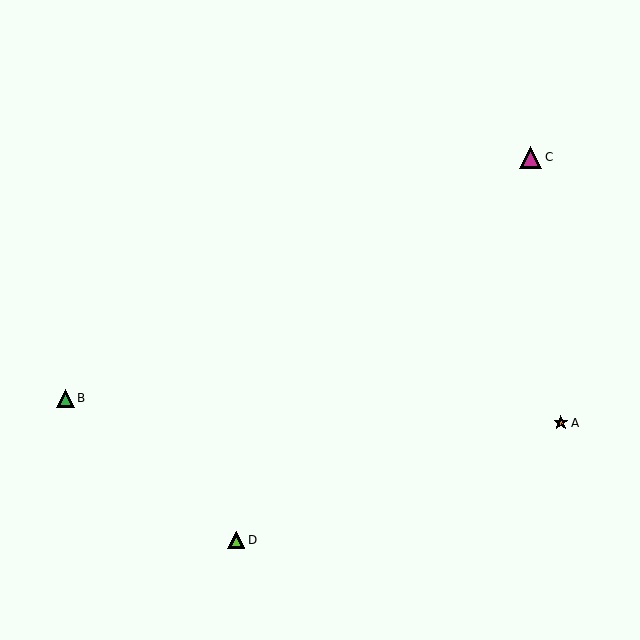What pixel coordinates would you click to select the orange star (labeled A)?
Click at (561, 423) to select the orange star A.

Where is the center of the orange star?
The center of the orange star is at (561, 423).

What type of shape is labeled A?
Shape A is an orange star.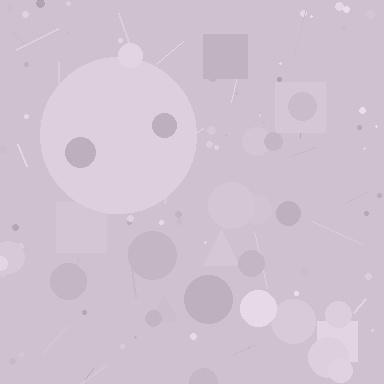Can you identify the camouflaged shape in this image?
The camouflaged shape is a circle.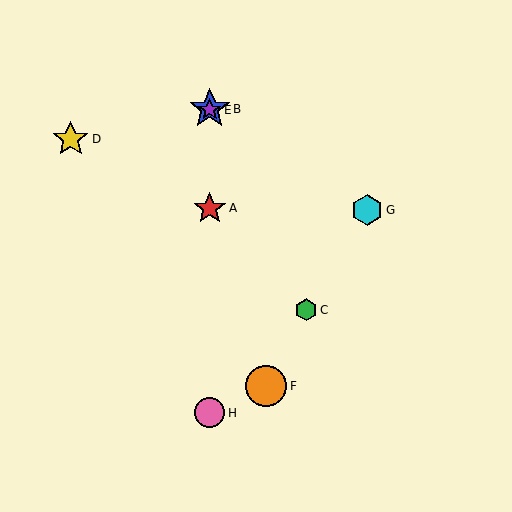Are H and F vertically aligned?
No, H is at x≈210 and F is at x≈266.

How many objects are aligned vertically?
4 objects (A, B, E, H) are aligned vertically.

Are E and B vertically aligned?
Yes, both are at x≈210.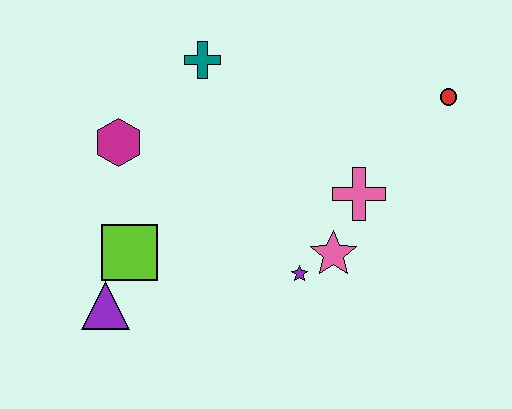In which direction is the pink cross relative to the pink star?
The pink cross is above the pink star.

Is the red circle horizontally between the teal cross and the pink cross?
No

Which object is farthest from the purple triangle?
The red circle is farthest from the purple triangle.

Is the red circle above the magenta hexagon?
Yes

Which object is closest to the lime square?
The purple triangle is closest to the lime square.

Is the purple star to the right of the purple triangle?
Yes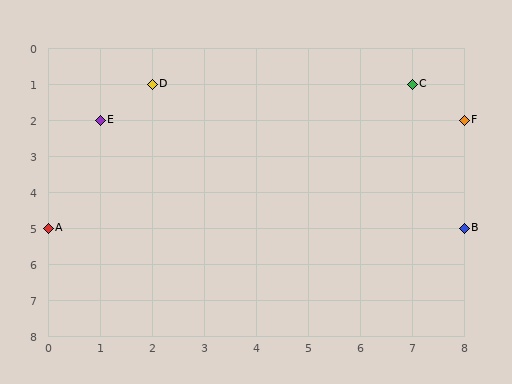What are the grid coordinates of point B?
Point B is at grid coordinates (8, 5).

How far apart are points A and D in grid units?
Points A and D are 2 columns and 4 rows apart (about 4.5 grid units diagonally).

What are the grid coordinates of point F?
Point F is at grid coordinates (8, 2).